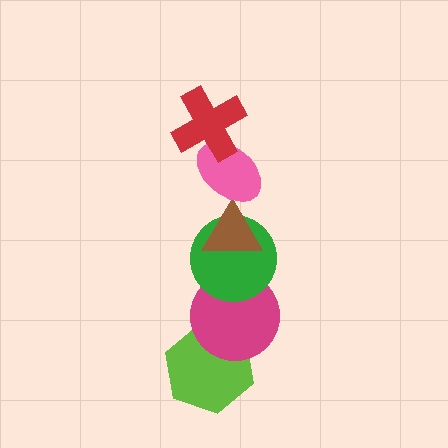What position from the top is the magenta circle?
The magenta circle is 5th from the top.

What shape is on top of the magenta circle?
The green circle is on top of the magenta circle.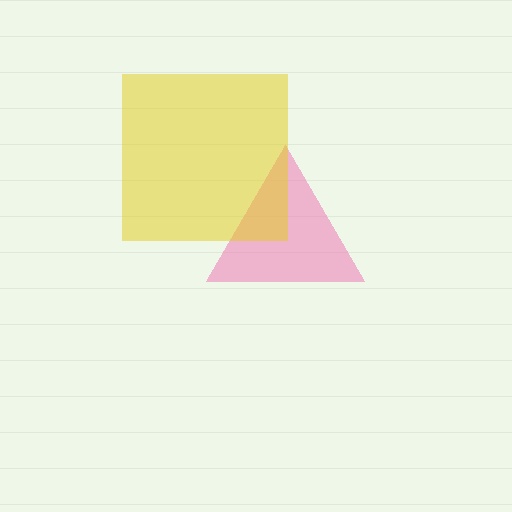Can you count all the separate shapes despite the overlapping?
Yes, there are 2 separate shapes.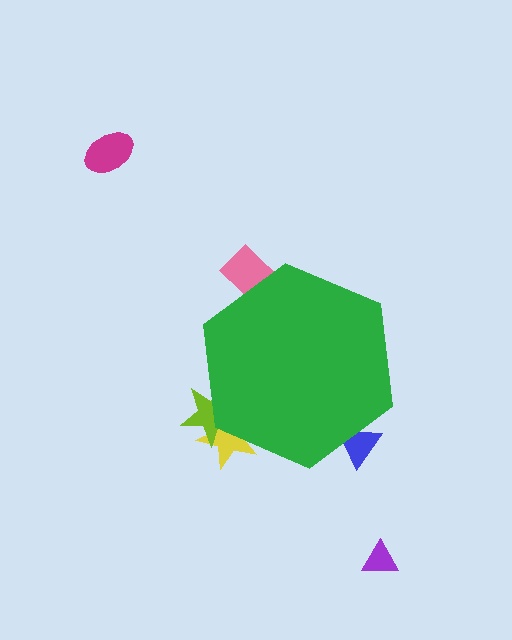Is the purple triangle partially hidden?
No, the purple triangle is fully visible.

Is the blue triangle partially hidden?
Yes, the blue triangle is partially hidden behind the green hexagon.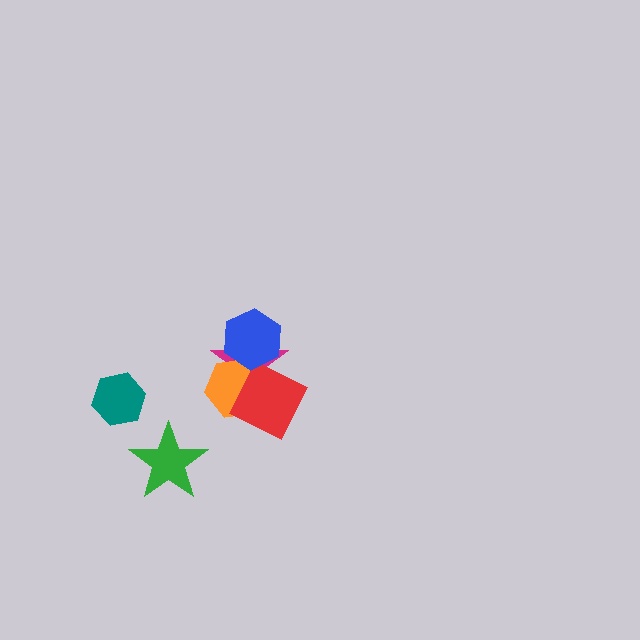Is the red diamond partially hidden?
Yes, it is partially covered by another shape.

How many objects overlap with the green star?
0 objects overlap with the green star.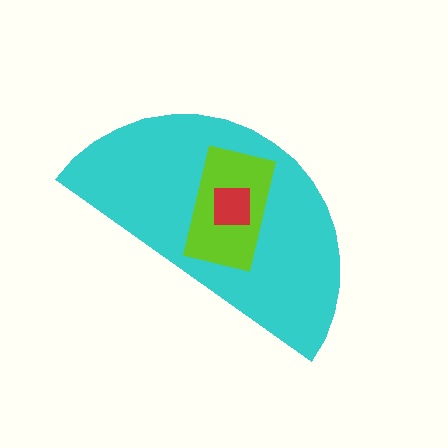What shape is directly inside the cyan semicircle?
The lime rectangle.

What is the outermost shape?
The cyan semicircle.